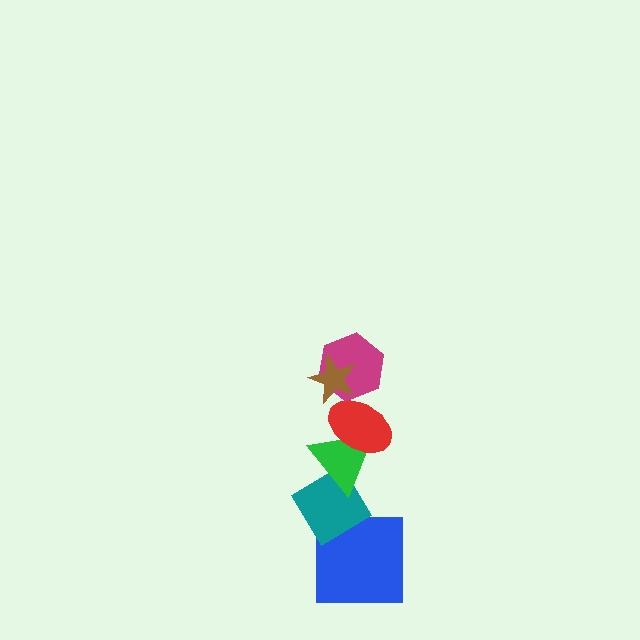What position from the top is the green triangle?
The green triangle is 4th from the top.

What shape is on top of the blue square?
The teal diamond is on top of the blue square.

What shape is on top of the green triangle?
The red ellipse is on top of the green triangle.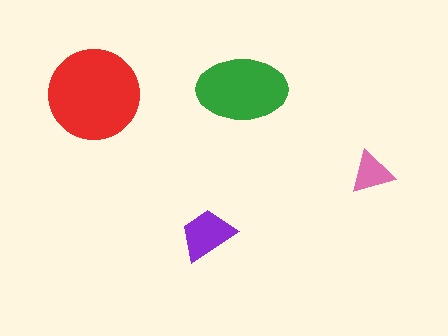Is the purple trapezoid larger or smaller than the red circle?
Smaller.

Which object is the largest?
The red circle.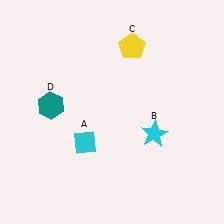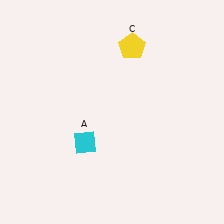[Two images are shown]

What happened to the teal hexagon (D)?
The teal hexagon (D) was removed in Image 2. It was in the top-left area of Image 1.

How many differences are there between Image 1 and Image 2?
There are 2 differences between the two images.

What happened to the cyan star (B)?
The cyan star (B) was removed in Image 2. It was in the bottom-right area of Image 1.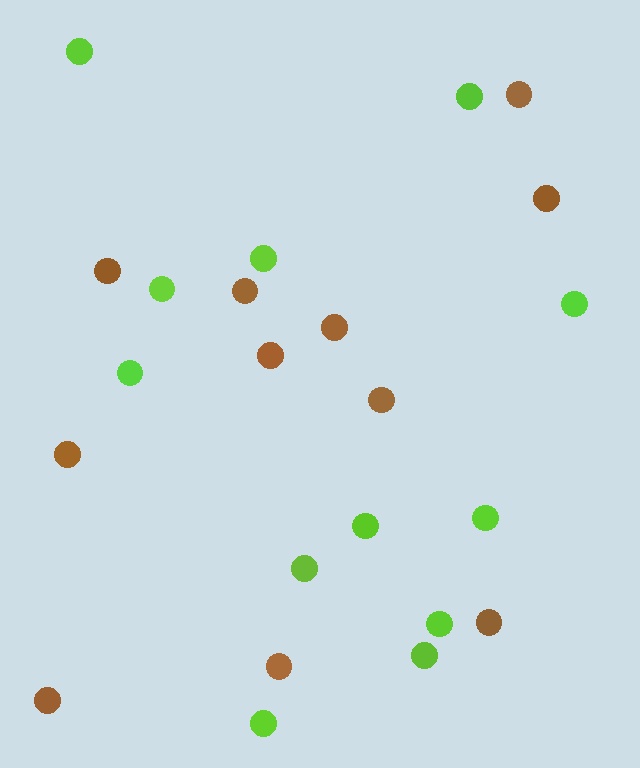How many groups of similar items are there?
There are 2 groups: one group of brown circles (11) and one group of lime circles (12).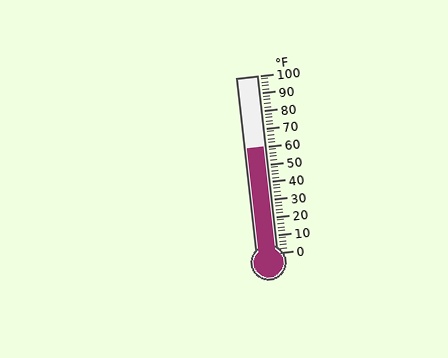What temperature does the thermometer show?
The thermometer shows approximately 60°F.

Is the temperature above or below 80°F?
The temperature is below 80°F.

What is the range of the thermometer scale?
The thermometer scale ranges from 0°F to 100°F.